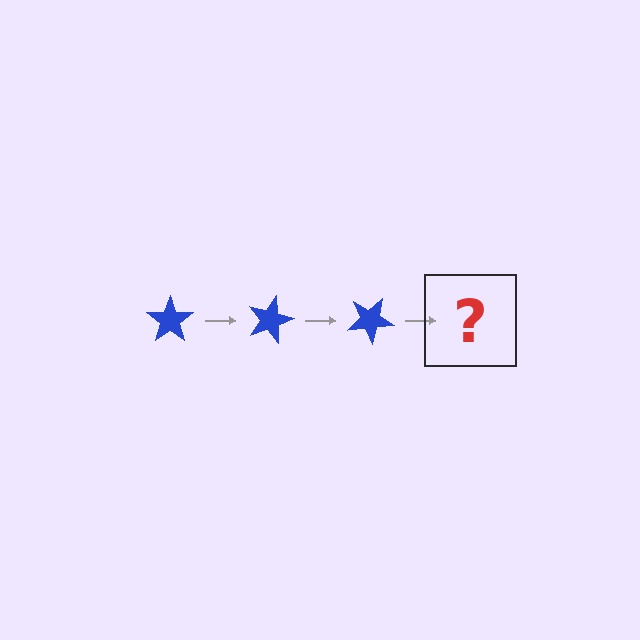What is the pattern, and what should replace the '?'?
The pattern is that the star rotates 15 degrees each step. The '?' should be a blue star rotated 45 degrees.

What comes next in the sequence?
The next element should be a blue star rotated 45 degrees.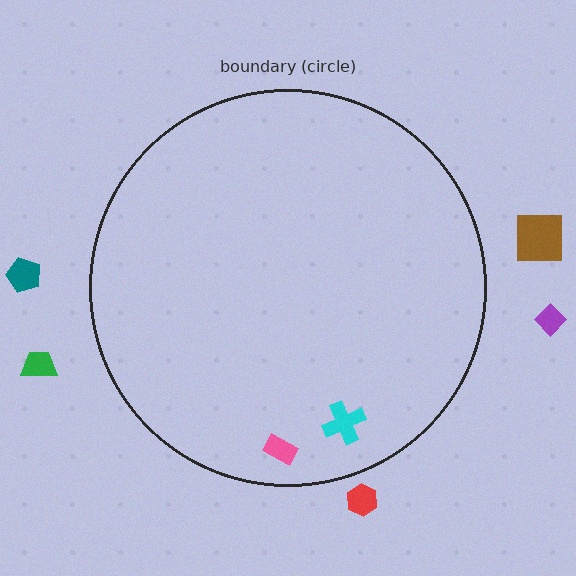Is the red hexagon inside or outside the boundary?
Outside.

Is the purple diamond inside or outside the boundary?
Outside.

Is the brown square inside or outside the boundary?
Outside.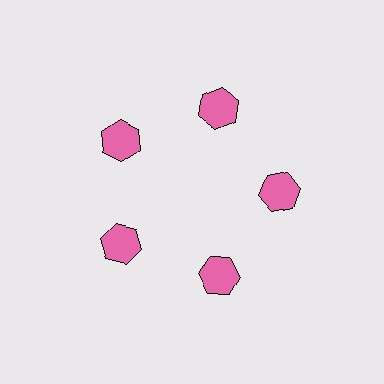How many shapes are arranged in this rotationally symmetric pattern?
There are 5 shapes, arranged in 5 groups of 1.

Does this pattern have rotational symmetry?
Yes, this pattern has 5-fold rotational symmetry. It looks the same after rotating 72 degrees around the center.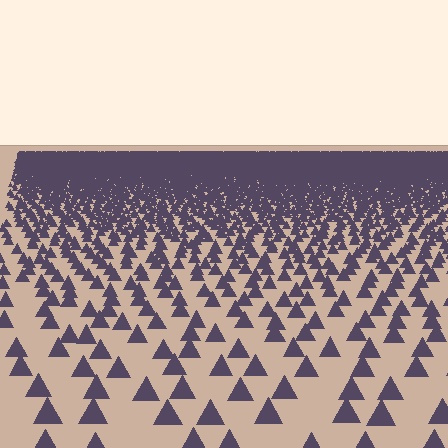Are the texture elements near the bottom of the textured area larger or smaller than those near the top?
Larger. Near the bottom, elements are closer to the viewer and appear at a bigger on-screen size.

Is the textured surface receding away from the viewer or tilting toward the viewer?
The surface is receding away from the viewer. Texture elements get smaller and denser toward the top.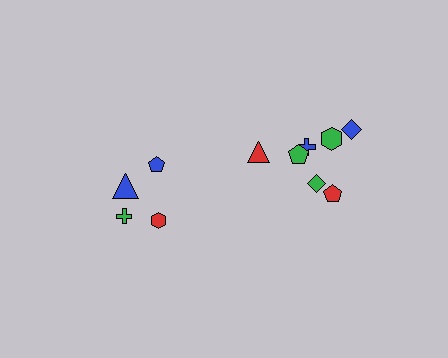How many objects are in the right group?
There are 7 objects.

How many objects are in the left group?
There are 4 objects.